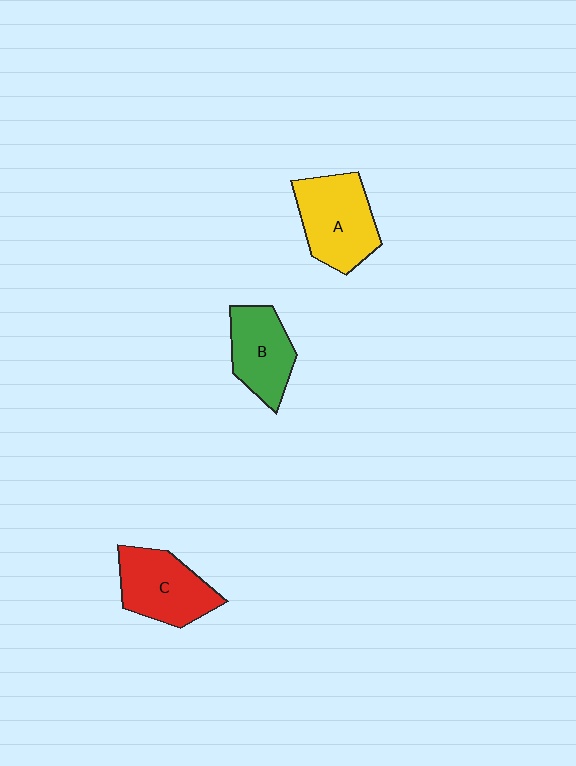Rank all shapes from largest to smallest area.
From largest to smallest: A (yellow), C (red), B (green).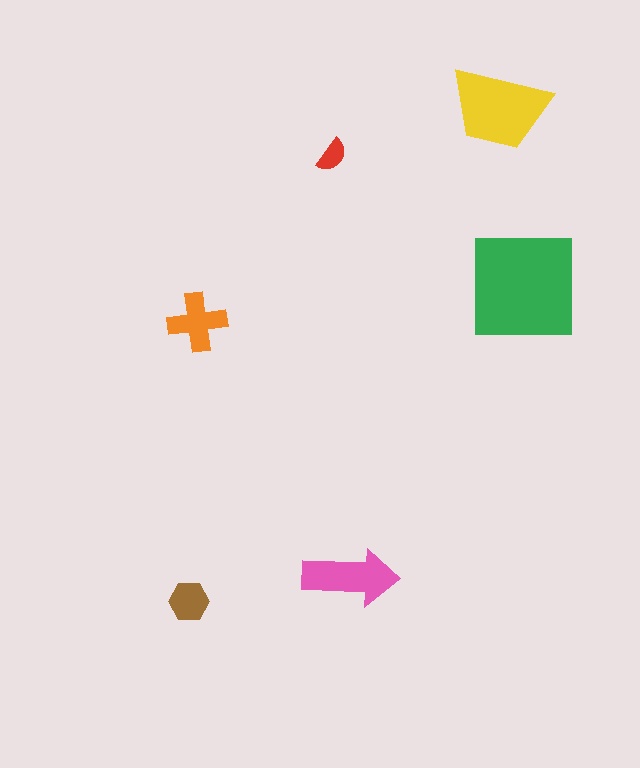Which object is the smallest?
The red semicircle.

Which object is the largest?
The green square.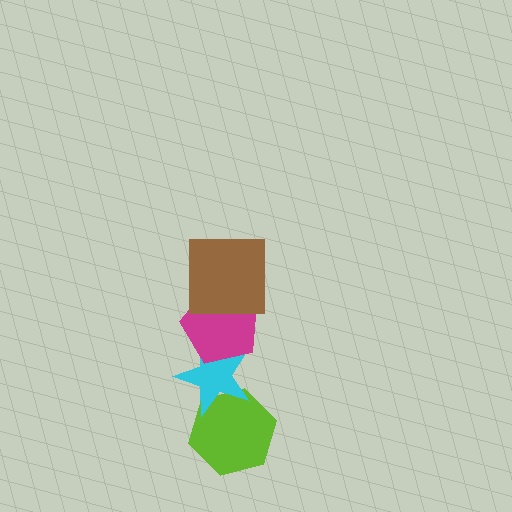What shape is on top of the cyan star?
The magenta pentagon is on top of the cyan star.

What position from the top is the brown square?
The brown square is 1st from the top.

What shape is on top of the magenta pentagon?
The brown square is on top of the magenta pentagon.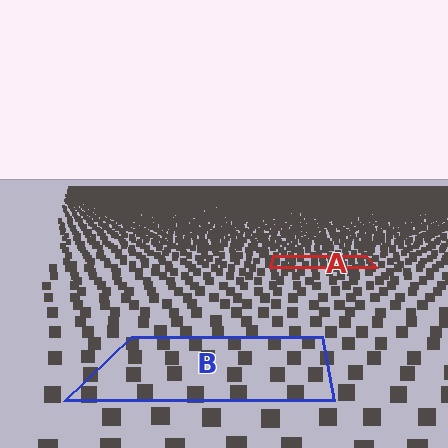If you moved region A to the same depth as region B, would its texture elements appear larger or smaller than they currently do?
They would appear larger. At a closer depth, the same texture elements are projected at a bigger on-screen size.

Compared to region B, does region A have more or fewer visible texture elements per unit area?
Region A has more texture elements per unit area — they are packed more densely because it is farther away.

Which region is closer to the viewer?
Region B is closer. The texture elements there are larger and more spread out.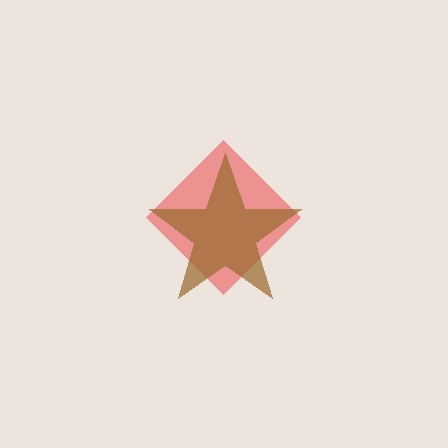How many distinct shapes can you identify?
There are 2 distinct shapes: a red diamond, a brown star.